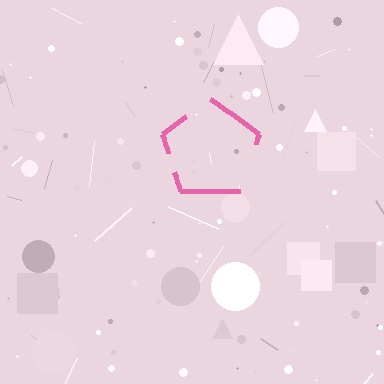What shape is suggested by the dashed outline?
The dashed outline suggests a pentagon.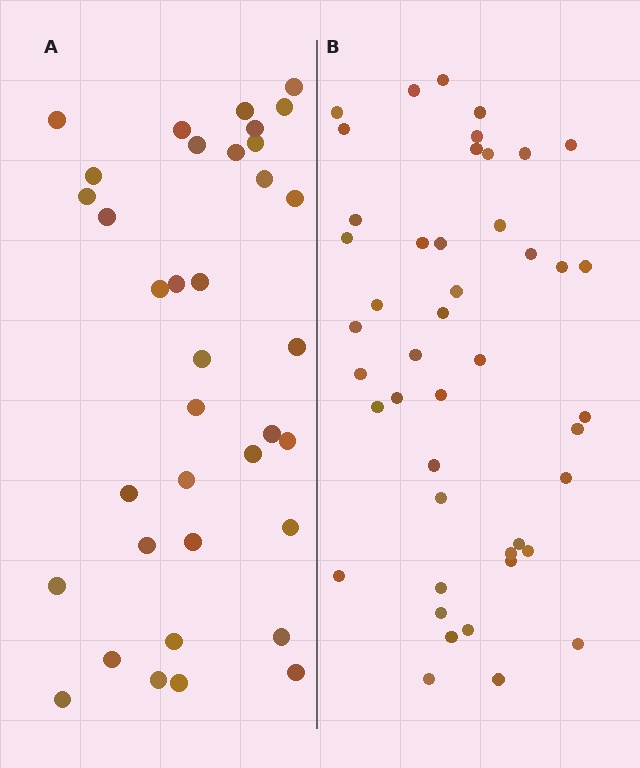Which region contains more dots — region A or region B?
Region B (the right region) has more dots.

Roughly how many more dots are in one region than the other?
Region B has roughly 8 or so more dots than region A.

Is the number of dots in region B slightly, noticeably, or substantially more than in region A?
Region B has noticeably more, but not dramatically so. The ratio is roughly 1.2 to 1.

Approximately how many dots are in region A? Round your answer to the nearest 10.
About 40 dots. (The exact count is 36, which rounds to 40.)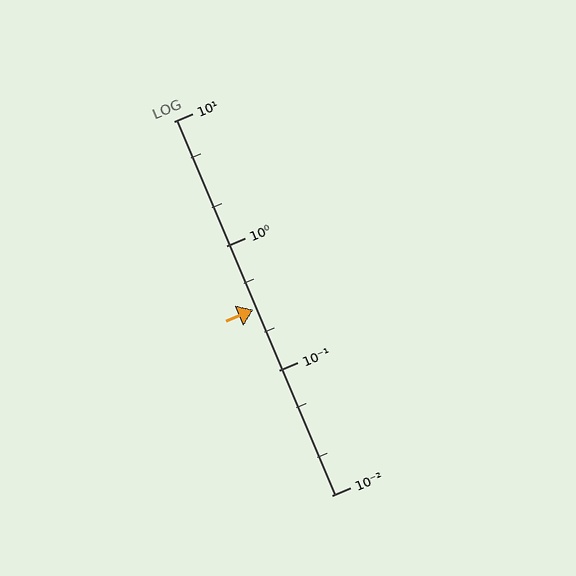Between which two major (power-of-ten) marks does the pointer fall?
The pointer is between 0.1 and 1.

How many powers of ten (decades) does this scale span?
The scale spans 3 decades, from 0.01 to 10.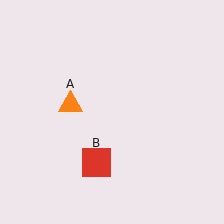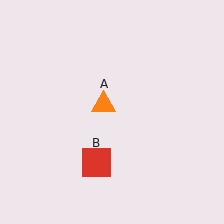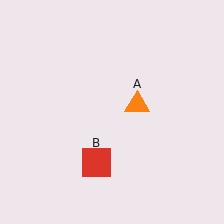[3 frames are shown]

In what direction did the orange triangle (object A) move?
The orange triangle (object A) moved right.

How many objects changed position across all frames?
1 object changed position: orange triangle (object A).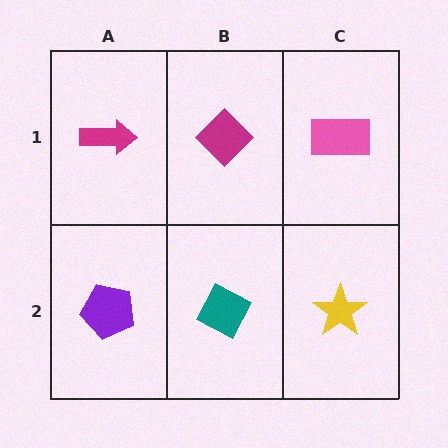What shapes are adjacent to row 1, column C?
A yellow star (row 2, column C), a magenta diamond (row 1, column B).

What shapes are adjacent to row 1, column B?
A teal diamond (row 2, column B), a magenta arrow (row 1, column A), a pink rectangle (row 1, column C).